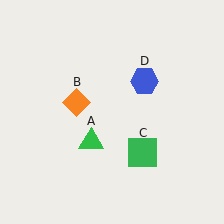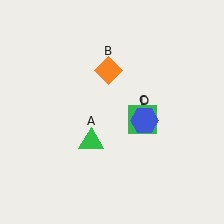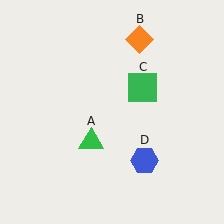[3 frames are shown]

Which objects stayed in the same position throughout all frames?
Green triangle (object A) remained stationary.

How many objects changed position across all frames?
3 objects changed position: orange diamond (object B), green square (object C), blue hexagon (object D).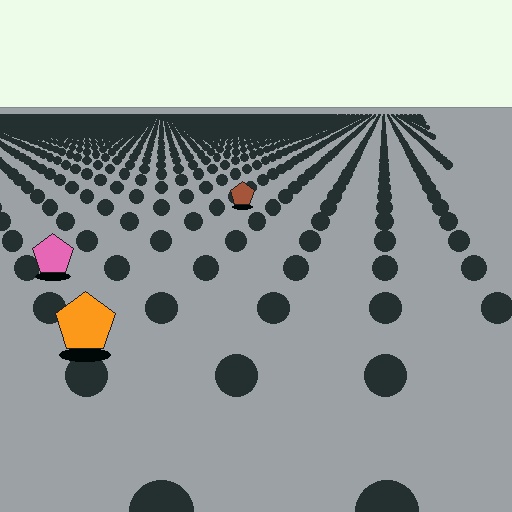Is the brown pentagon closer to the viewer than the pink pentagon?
No. The pink pentagon is closer — you can tell from the texture gradient: the ground texture is coarser near it.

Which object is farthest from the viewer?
The brown pentagon is farthest from the viewer. It appears smaller and the ground texture around it is denser.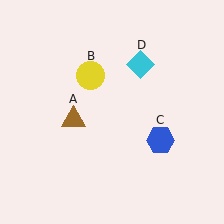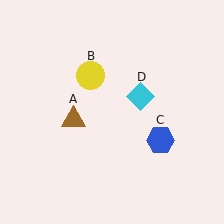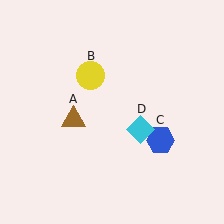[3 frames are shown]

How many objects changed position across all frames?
1 object changed position: cyan diamond (object D).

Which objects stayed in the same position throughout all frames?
Brown triangle (object A) and yellow circle (object B) and blue hexagon (object C) remained stationary.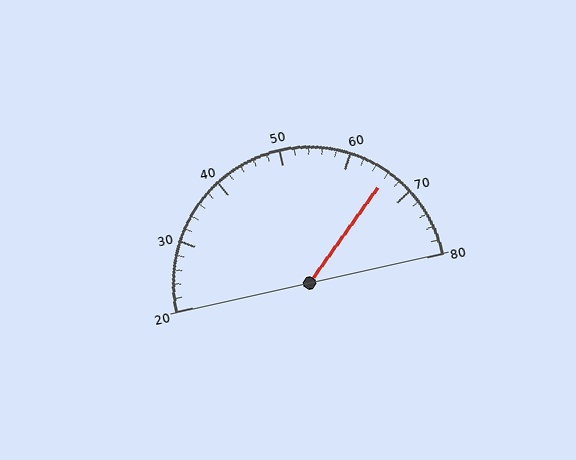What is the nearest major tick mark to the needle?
The nearest major tick mark is 70.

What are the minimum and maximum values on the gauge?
The gauge ranges from 20 to 80.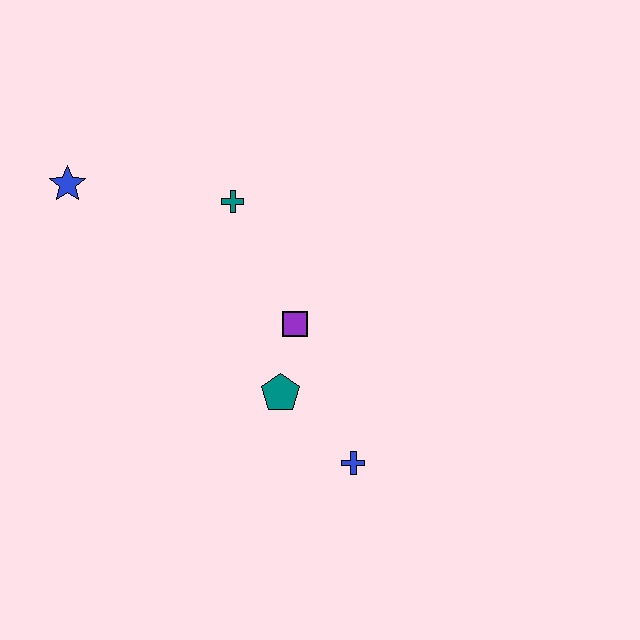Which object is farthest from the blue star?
The blue cross is farthest from the blue star.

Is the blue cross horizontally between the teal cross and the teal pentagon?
No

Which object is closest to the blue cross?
The teal pentagon is closest to the blue cross.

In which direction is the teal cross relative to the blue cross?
The teal cross is above the blue cross.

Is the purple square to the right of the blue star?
Yes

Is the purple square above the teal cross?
No